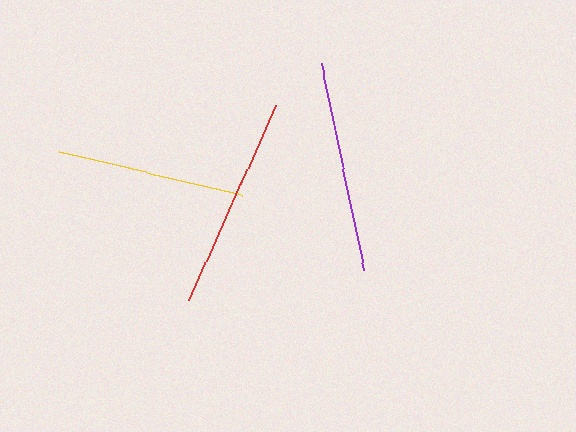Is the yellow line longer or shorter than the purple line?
The purple line is longer than the yellow line.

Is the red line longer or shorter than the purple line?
The red line is longer than the purple line.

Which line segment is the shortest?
The yellow line is the shortest at approximately 188 pixels.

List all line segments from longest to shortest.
From longest to shortest: red, purple, yellow.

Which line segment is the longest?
The red line is the longest at approximately 214 pixels.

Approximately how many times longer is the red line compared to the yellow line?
The red line is approximately 1.1 times the length of the yellow line.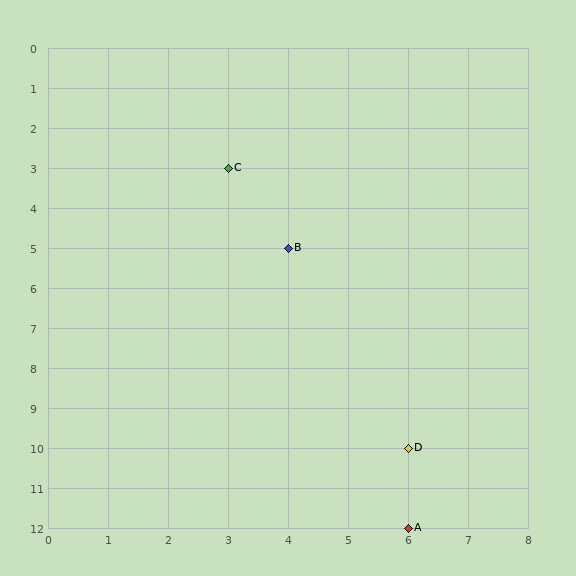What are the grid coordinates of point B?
Point B is at grid coordinates (4, 5).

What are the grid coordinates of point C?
Point C is at grid coordinates (3, 3).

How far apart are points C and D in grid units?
Points C and D are 3 columns and 7 rows apart (about 7.6 grid units diagonally).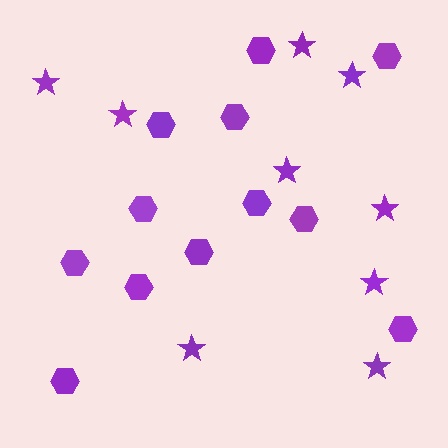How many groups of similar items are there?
There are 2 groups: one group of hexagons (12) and one group of stars (9).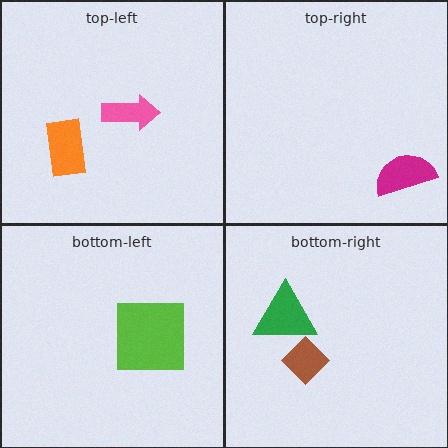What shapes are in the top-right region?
The magenta semicircle.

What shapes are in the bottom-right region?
The green triangle, the brown diamond.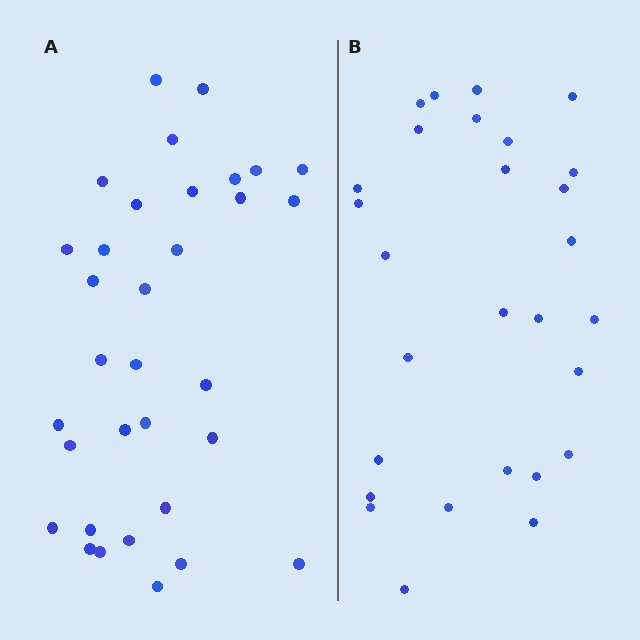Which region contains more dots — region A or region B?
Region A (the left region) has more dots.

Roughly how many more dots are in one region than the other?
Region A has about 5 more dots than region B.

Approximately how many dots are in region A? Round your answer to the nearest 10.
About 30 dots. (The exact count is 33, which rounds to 30.)